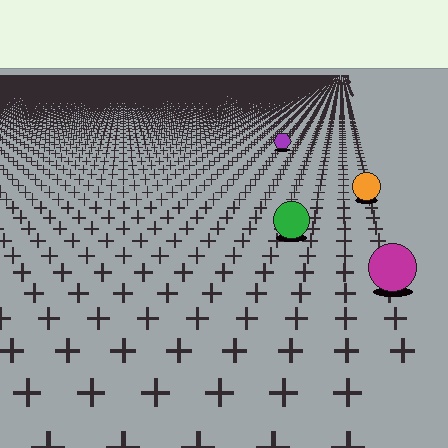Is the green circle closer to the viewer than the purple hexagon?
Yes. The green circle is closer — you can tell from the texture gradient: the ground texture is coarser near it.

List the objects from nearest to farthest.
From nearest to farthest: the magenta circle, the green circle, the orange circle, the purple hexagon.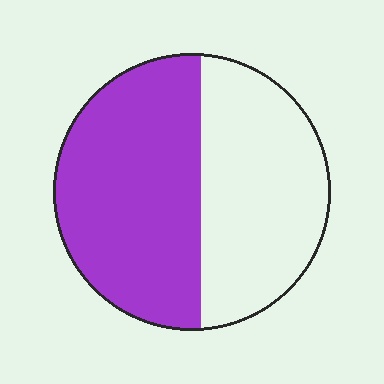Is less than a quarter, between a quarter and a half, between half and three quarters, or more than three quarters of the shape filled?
Between half and three quarters.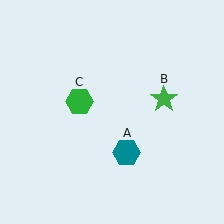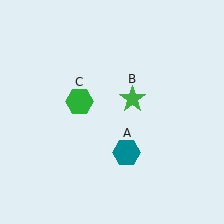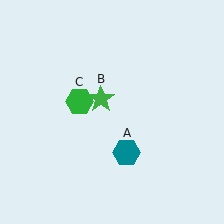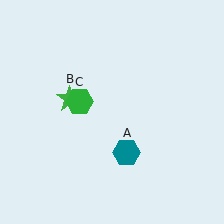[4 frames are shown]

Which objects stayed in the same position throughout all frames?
Teal hexagon (object A) and green hexagon (object C) remained stationary.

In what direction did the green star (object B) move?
The green star (object B) moved left.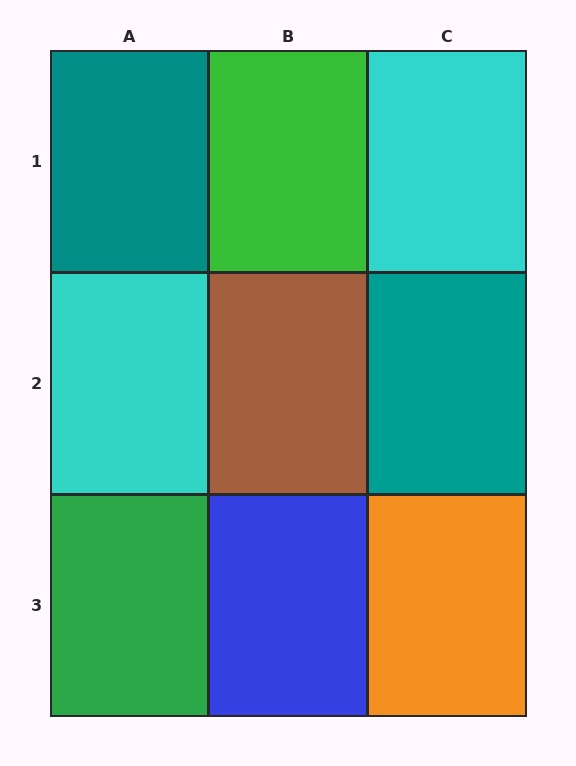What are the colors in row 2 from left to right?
Cyan, brown, teal.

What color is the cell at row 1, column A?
Teal.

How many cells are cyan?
2 cells are cyan.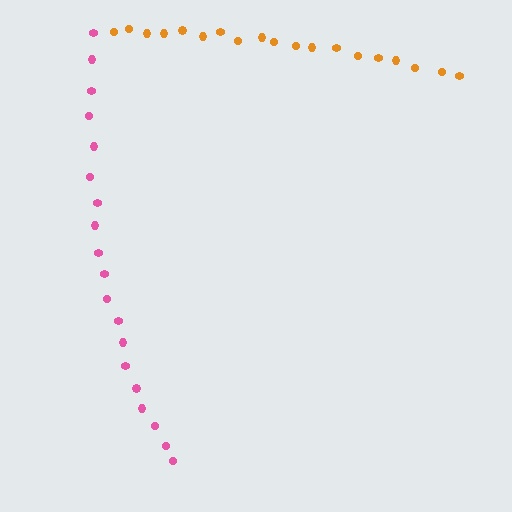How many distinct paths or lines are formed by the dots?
There are 2 distinct paths.